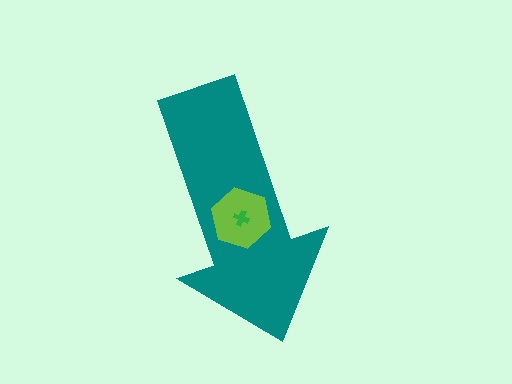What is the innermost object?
The green cross.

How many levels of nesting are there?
3.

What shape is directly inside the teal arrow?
The lime hexagon.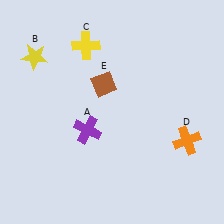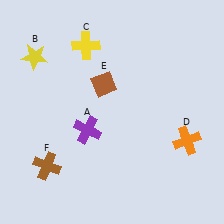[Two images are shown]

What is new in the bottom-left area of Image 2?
A brown cross (F) was added in the bottom-left area of Image 2.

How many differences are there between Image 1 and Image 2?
There is 1 difference between the two images.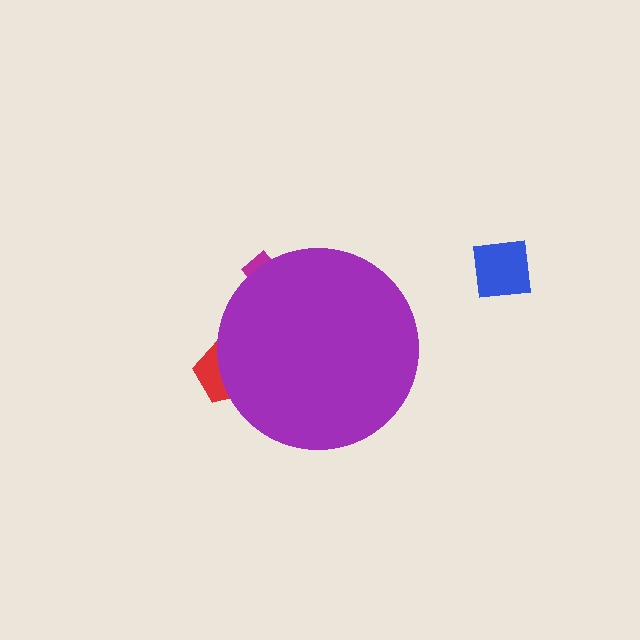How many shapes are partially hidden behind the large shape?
2 shapes are partially hidden.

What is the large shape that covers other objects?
A purple circle.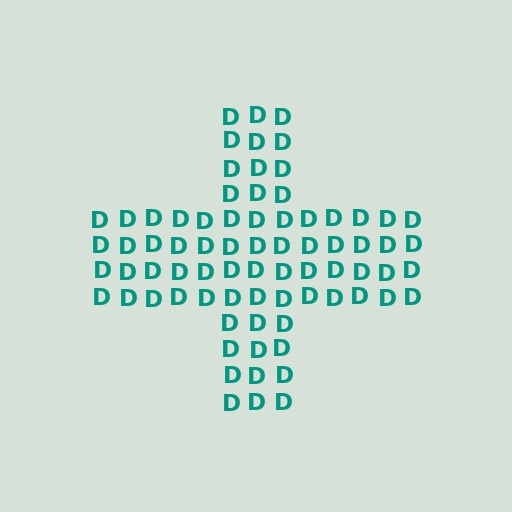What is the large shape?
The large shape is a cross.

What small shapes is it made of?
It is made of small letter D's.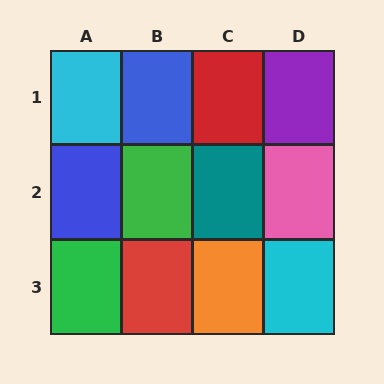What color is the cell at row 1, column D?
Purple.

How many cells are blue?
2 cells are blue.